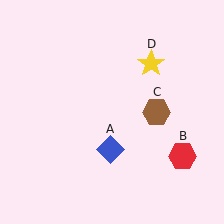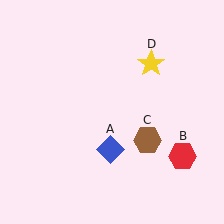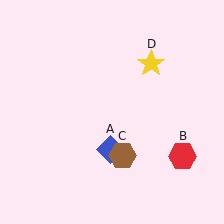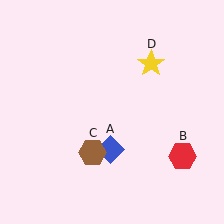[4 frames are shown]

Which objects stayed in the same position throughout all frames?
Blue diamond (object A) and red hexagon (object B) and yellow star (object D) remained stationary.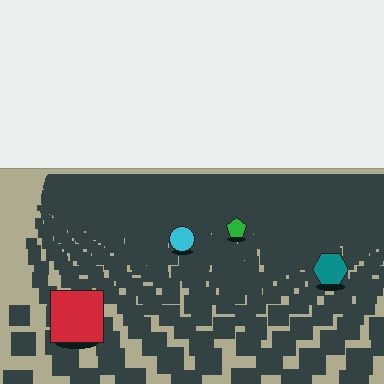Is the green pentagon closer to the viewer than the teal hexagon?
No. The teal hexagon is closer — you can tell from the texture gradient: the ground texture is coarser near it.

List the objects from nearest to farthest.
From nearest to farthest: the red square, the teal hexagon, the cyan circle, the green pentagon.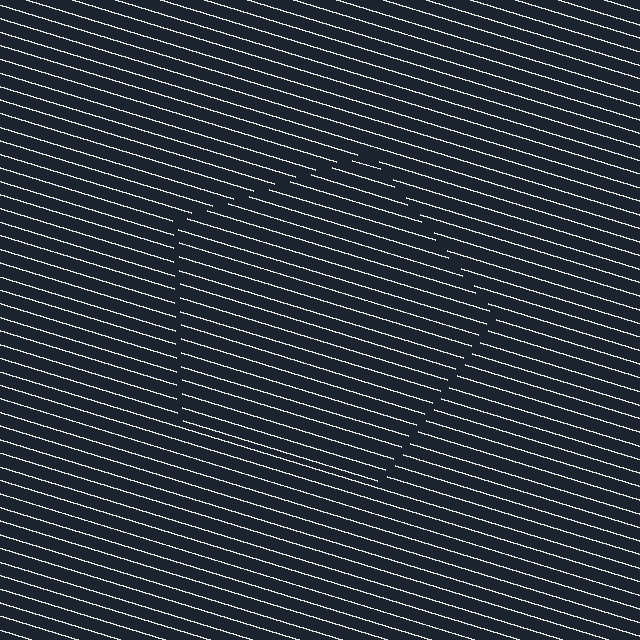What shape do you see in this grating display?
An illusory pentagon. The interior of the shape contains the same grating, shifted by half a period — the contour is defined by the phase discontinuity where line-ends from the inner and outer gratings abut.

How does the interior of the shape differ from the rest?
The interior of the shape contains the same grating, shifted by half a period — the contour is defined by the phase discontinuity where line-ends from the inner and outer gratings abut.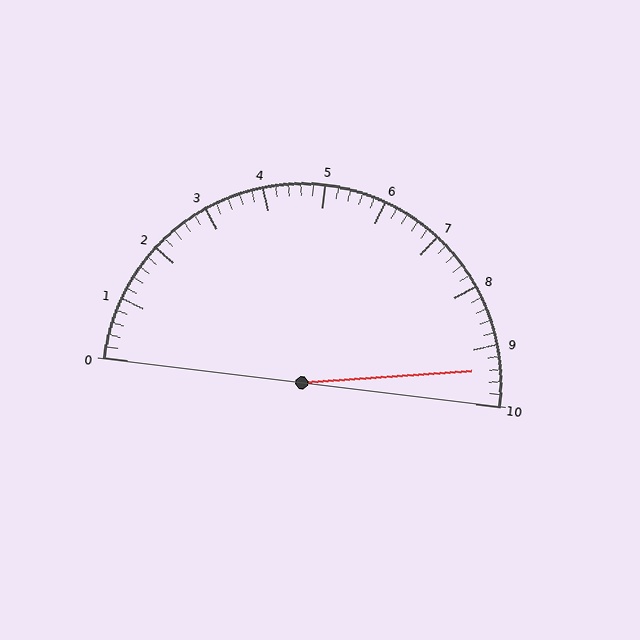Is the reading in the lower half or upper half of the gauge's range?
The reading is in the upper half of the range (0 to 10).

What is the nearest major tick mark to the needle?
The nearest major tick mark is 9.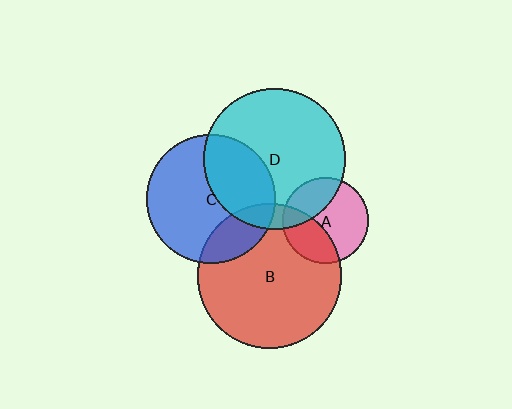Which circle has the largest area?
Circle B (red).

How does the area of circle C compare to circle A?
Approximately 2.3 times.